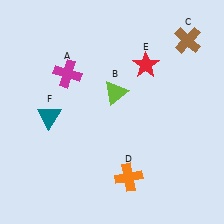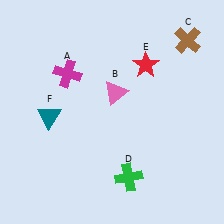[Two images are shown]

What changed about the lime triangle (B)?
In Image 1, B is lime. In Image 2, it changed to pink.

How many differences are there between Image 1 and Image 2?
There are 2 differences between the two images.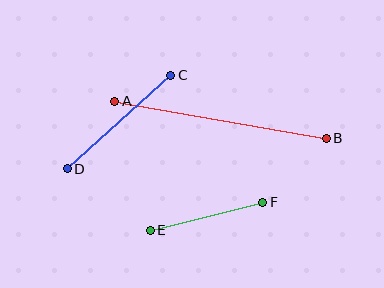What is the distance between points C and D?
The distance is approximately 140 pixels.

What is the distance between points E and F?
The distance is approximately 116 pixels.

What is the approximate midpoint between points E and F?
The midpoint is at approximately (206, 216) pixels.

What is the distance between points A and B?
The distance is approximately 215 pixels.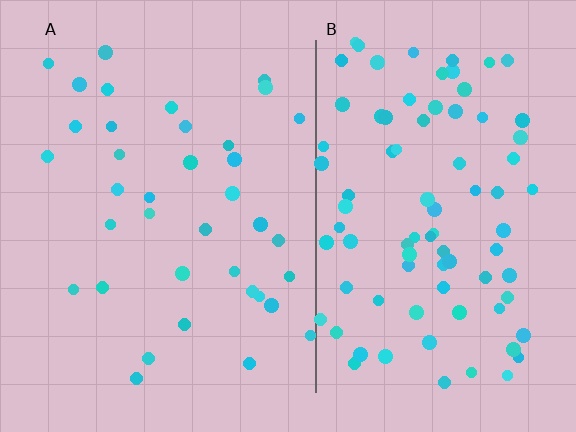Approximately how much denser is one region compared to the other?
Approximately 2.3× — region B over region A.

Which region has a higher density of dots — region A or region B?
B (the right).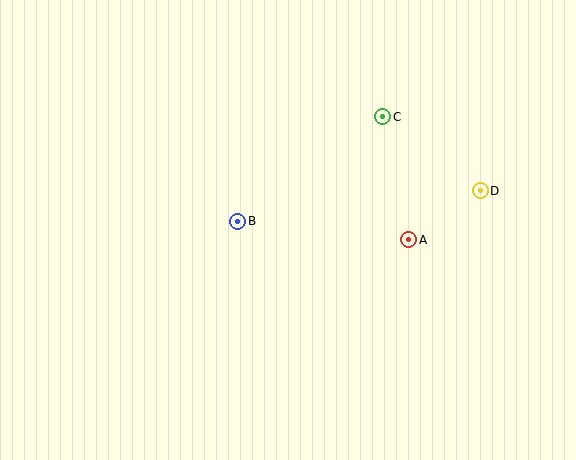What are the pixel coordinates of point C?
Point C is at (383, 117).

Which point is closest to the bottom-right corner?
Point A is closest to the bottom-right corner.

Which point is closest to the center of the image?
Point B at (238, 221) is closest to the center.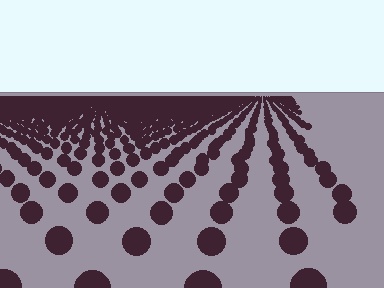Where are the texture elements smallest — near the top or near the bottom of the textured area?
Near the top.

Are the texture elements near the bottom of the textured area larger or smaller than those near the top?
Larger. Near the bottom, elements are closer to the viewer and appear at a bigger on-screen size.